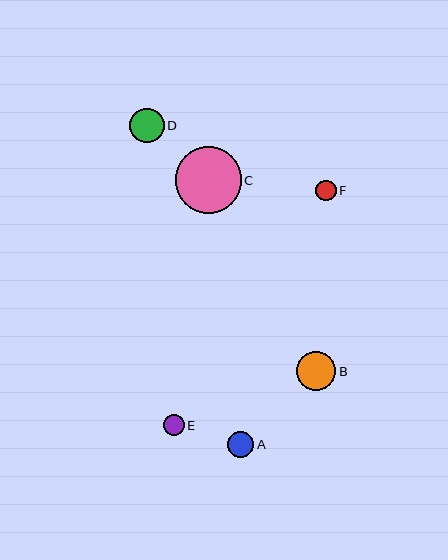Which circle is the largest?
Circle C is the largest with a size of approximately 66 pixels.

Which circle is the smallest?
Circle F is the smallest with a size of approximately 20 pixels.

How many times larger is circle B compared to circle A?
Circle B is approximately 1.5 times the size of circle A.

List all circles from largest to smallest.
From largest to smallest: C, B, D, A, E, F.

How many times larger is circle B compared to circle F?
Circle B is approximately 1.9 times the size of circle F.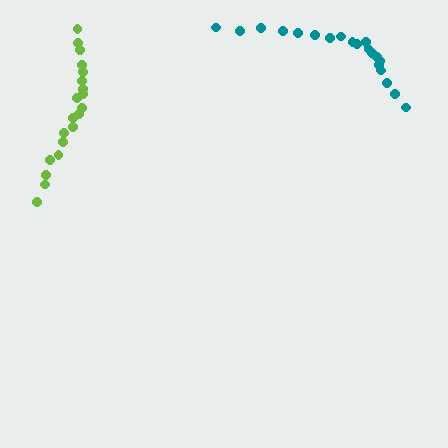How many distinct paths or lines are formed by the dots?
There are 2 distinct paths.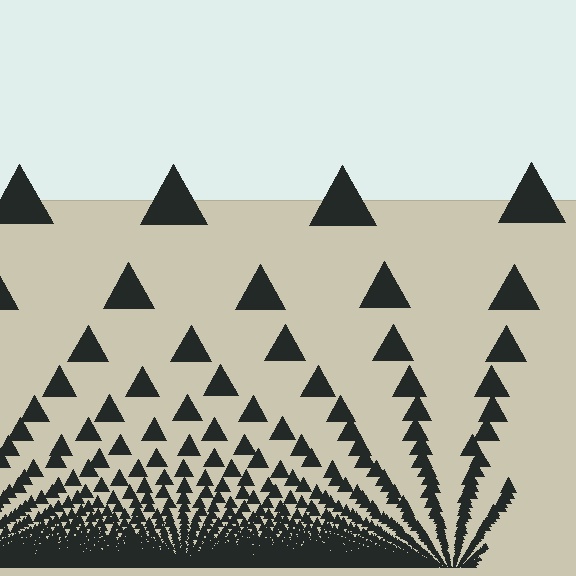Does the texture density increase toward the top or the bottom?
Density increases toward the bottom.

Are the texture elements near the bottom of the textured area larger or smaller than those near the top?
Smaller. The gradient is inverted — elements near the bottom are smaller and denser.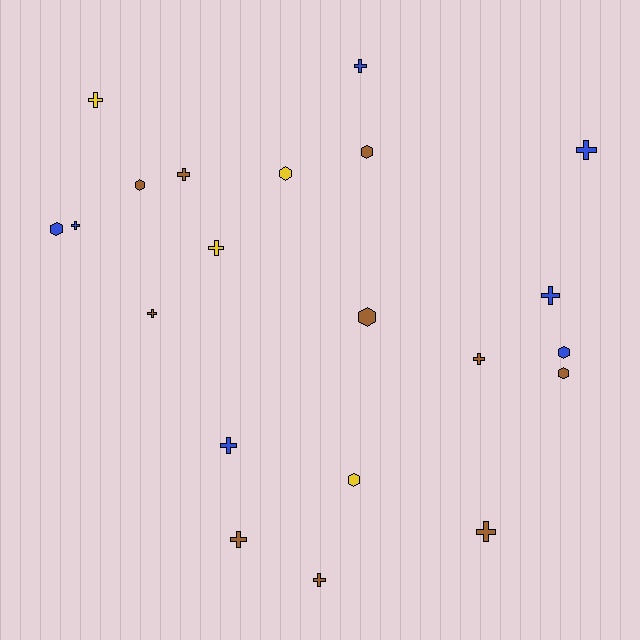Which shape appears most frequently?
Cross, with 13 objects.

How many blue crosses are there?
There are 5 blue crosses.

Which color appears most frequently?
Brown, with 10 objects.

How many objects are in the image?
There are 21 objects.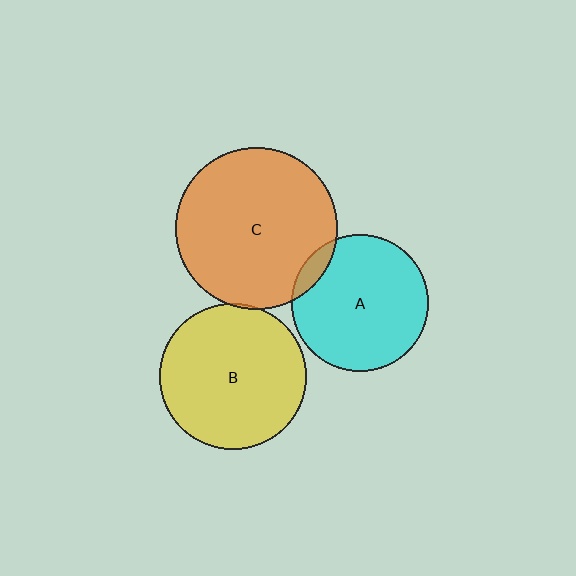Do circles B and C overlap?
Yes.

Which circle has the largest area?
Circle C (orange).